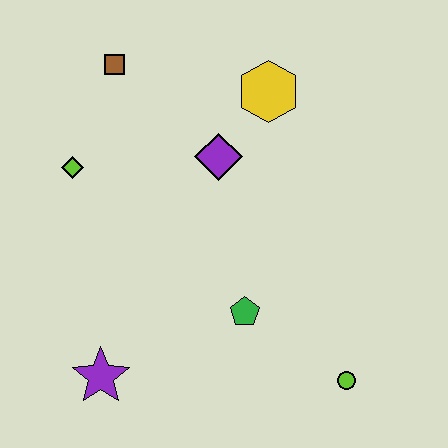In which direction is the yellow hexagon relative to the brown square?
The yellow hexagon is to the right of the brown square.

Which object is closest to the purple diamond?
The yellow hexagon is closest to the purple diamond.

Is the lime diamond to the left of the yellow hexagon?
Yes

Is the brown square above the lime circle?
Yes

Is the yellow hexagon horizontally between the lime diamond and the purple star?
No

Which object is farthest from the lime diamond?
The lime circle is farthest from the lime diamond.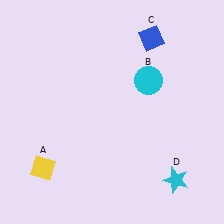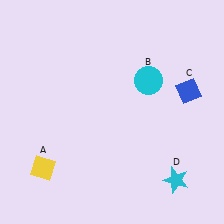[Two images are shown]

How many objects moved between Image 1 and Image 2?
1 object moved between the two images.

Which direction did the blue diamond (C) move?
The blue diamond (C) moved down.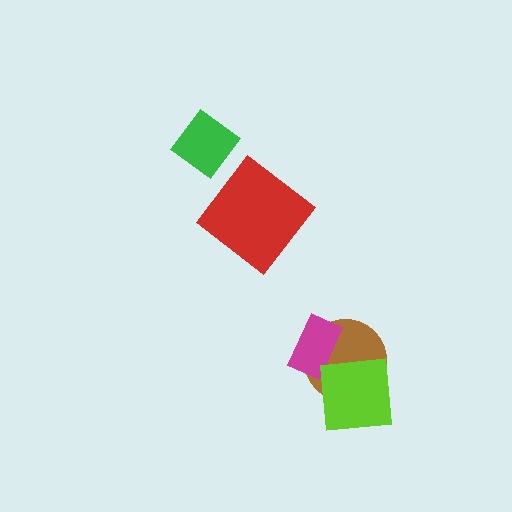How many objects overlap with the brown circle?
2 objects overlap with the brown circle.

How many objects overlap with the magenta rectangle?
2 objects overlap with the magenta rectangle.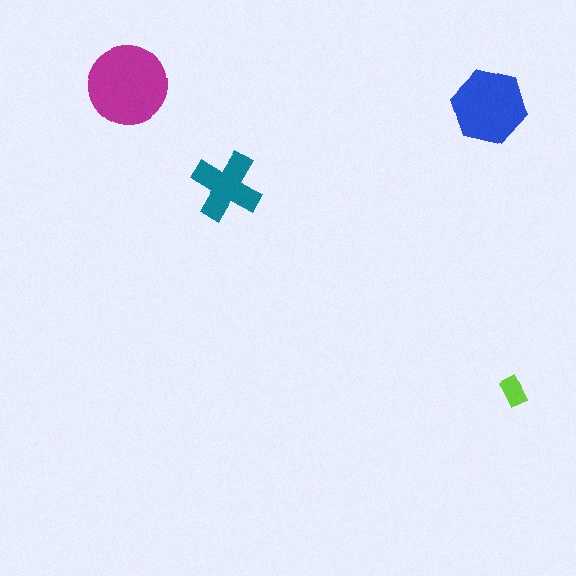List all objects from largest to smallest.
The magenta circle, the blue hexagon, the teal cross, the lime rectangle.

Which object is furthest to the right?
The lime rectangle is rightmost.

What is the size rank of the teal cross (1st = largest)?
3rd.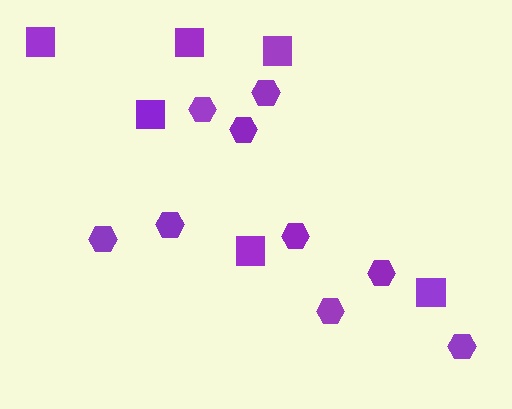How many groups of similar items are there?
There are 2 groups: one group of hexagons (9) and one group of squares (6).